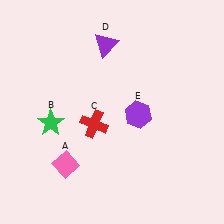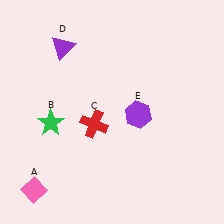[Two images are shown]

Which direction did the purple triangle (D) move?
The purple triangle (D) moved left.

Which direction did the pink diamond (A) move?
The pink diamond (A) moved left.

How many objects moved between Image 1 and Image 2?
2 objects moved between the two images.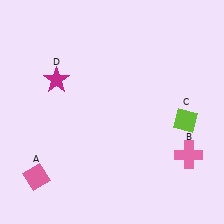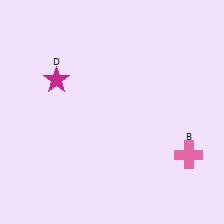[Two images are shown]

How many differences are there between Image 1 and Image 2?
There are 2 differences between the two images.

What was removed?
The lime diamond (C), the pink diamond (A) were removed in Image 2.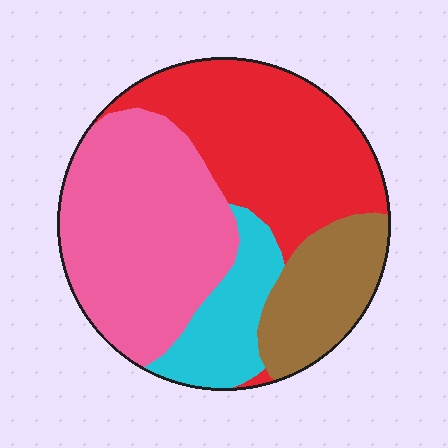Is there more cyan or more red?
Red.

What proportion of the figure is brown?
Brown covers around 15% of the figure.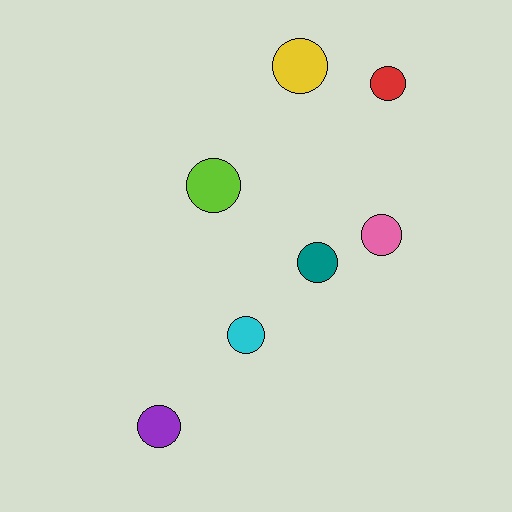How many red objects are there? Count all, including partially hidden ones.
There is 1 red object.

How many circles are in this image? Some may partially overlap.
There are 7 circles.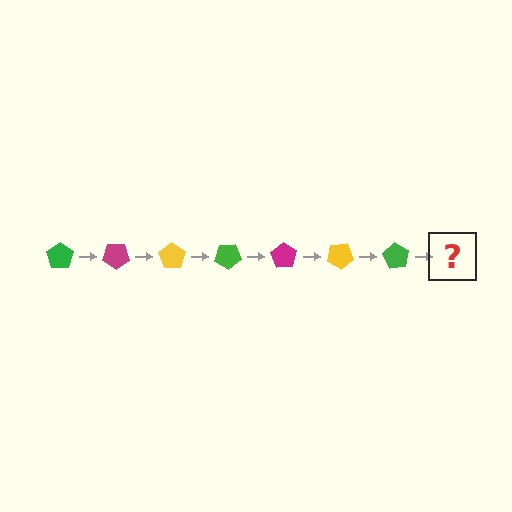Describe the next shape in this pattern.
It should be a magenta pentagon, rotated 245 degrees from the start.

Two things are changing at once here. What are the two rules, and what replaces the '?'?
The two rules are that it rotates 35 degrees each step and the color cycles through green, magenta, and yellow. The '?' should be a magenta pentagon, rotated 245 degrees from the start.